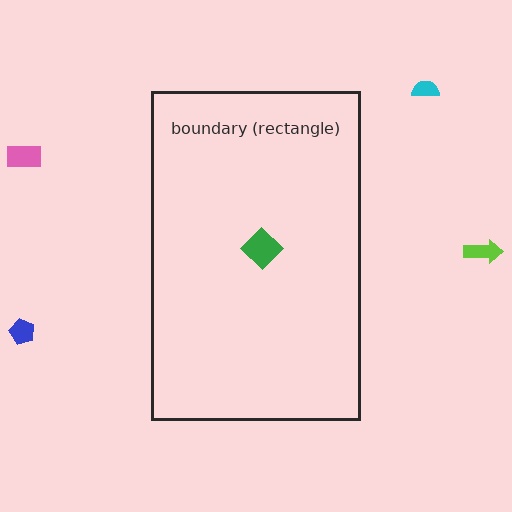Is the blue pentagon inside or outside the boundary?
Outside.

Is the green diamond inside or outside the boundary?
Inside.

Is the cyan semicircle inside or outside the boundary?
Outside.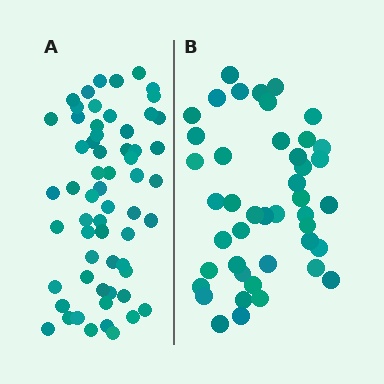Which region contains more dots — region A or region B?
Region A (the left region) has more dots.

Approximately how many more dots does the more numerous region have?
Region A has approximately 15 more dots than region B.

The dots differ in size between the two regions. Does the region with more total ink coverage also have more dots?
No. Region B has more total ink coverage because its dots are larger, but region A actually contains more individual dots. Total area can be misleading — the number of items is what matters here.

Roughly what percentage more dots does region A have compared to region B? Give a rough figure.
About 35% more.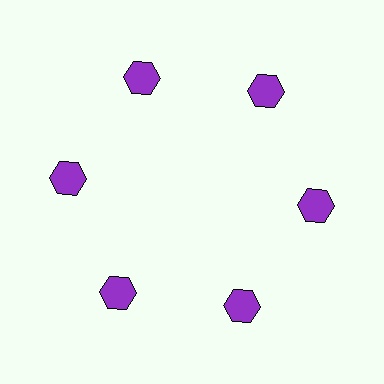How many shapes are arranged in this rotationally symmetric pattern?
There are 6 shapes, arranged in 6 groups of 1.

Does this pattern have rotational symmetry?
Yes, this pattern has 6-fold rotational symmetry. It looks the same after rotating 60 degrees around the center.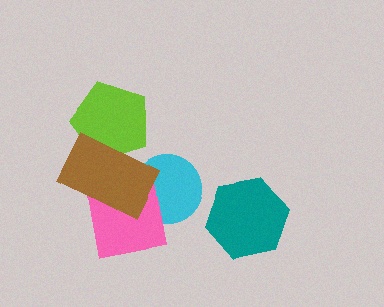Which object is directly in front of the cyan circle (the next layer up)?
The pink square is directly in front of the cyan circle.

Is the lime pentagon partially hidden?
Yes, it is partially covered by another shape.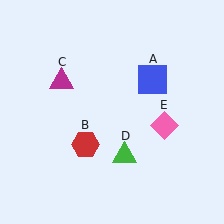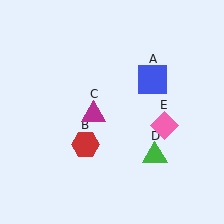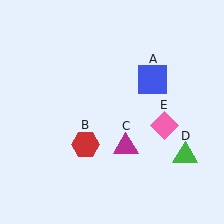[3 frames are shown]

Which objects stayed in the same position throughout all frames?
Blue square (object A) and red hexagon (object B) and pink diamond (object E) remained stationary.